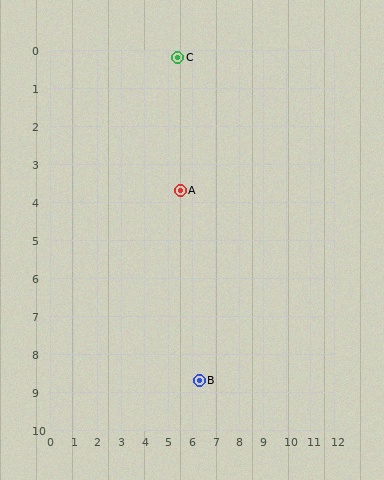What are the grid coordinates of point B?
Point B is at approximately (6.3, 8.7).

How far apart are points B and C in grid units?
Points B and C are about 8.5 grid units apart.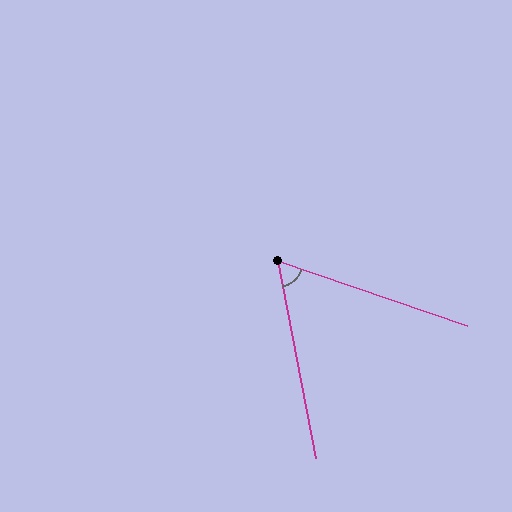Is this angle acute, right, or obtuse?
It is acute.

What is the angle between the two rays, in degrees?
Approximately 60 degrees.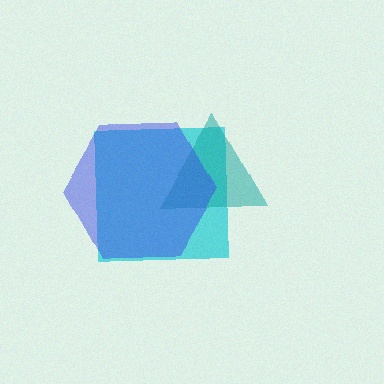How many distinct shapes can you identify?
There are 3 distinct shapes: a cyan square, a teal triangle, a blue hexagon.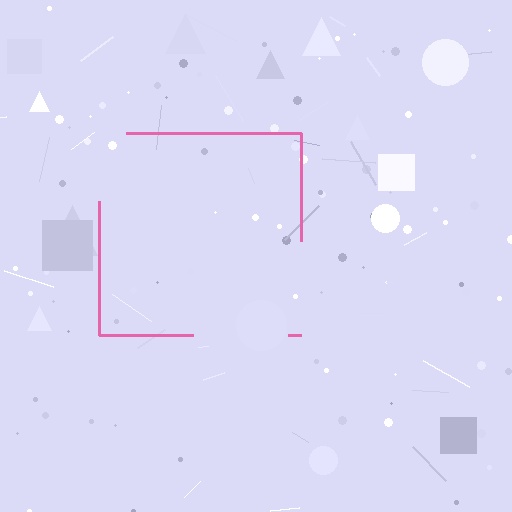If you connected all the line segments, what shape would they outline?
They would outline a square.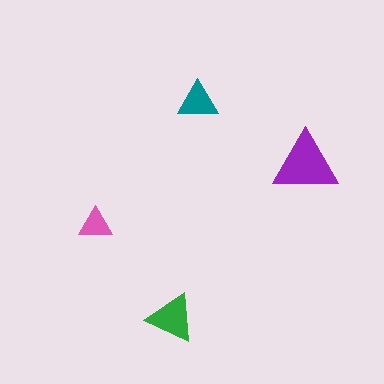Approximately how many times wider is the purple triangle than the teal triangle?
About 1.5 times wider.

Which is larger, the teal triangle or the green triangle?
The green one.